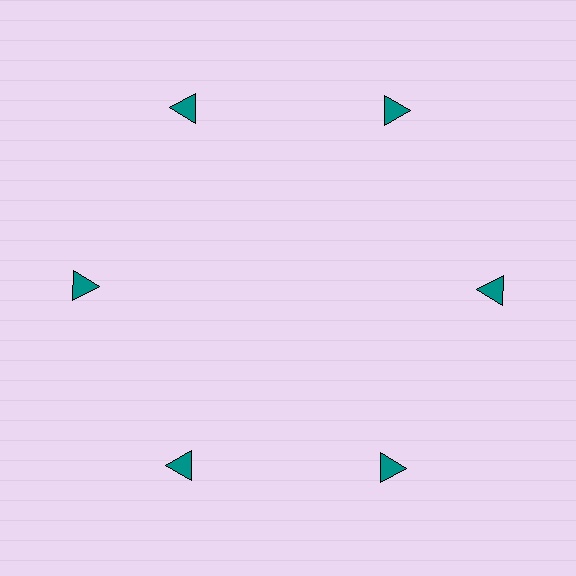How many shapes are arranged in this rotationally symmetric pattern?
There are 6 shapes, arranged in 6 groups of 1.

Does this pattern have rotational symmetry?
Yes, this pattern has 6-fold rotational symmetry. It looks the same after rotating 60 degrees around the center.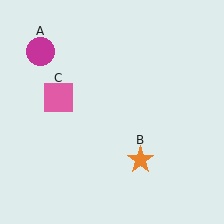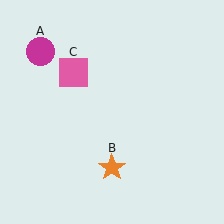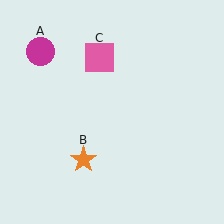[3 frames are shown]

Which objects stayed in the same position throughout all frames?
Magenta circle (object A) remained stationary.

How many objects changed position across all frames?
2 objects changed position: orange star (object B), pink square (object C).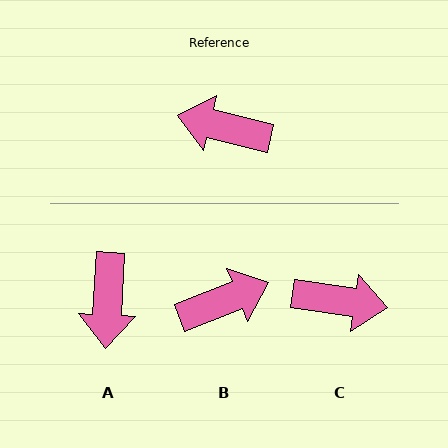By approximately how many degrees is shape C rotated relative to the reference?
Approximately 174 degrees clockwise.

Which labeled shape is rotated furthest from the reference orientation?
C, about 174 degrees away.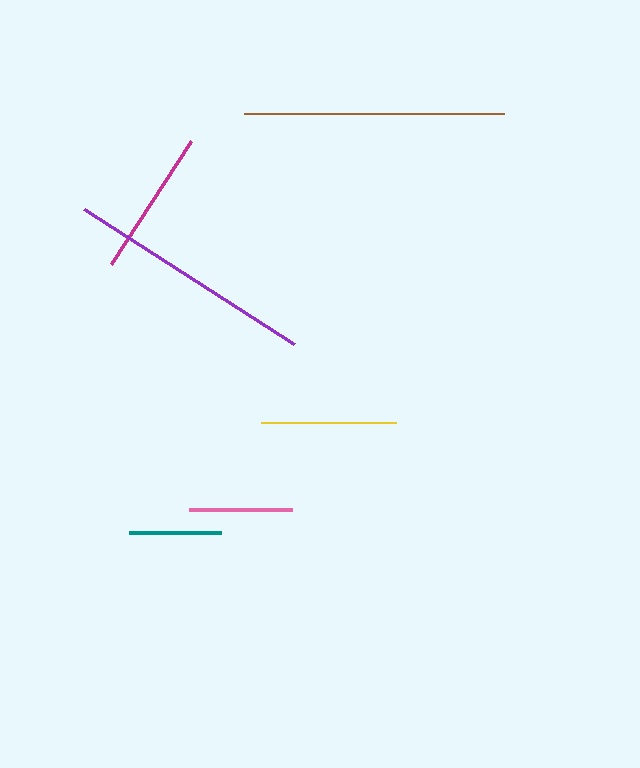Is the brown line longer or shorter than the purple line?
The brown line is longer than the purple line.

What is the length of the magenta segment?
The magenta segment is approximately 147 pixels long.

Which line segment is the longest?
The brown line is the longest at approximately 261 pixels.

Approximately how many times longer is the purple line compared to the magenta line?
The purple line is approximately 1.7 times the length of the magenta line.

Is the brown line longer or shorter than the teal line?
The brown line is longer than the teal line.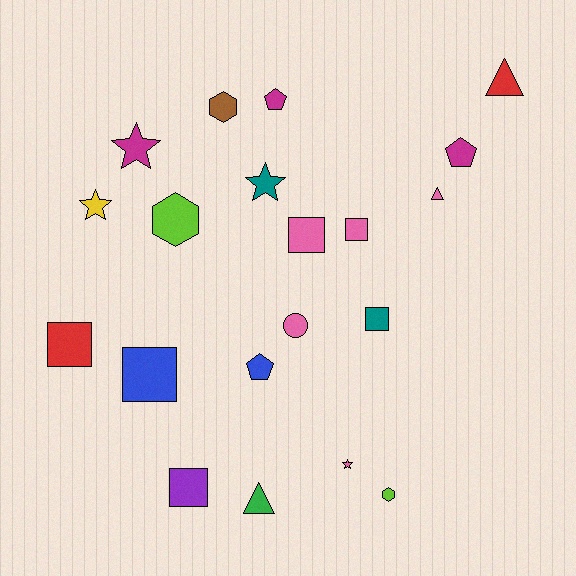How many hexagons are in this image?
There are 3 hexagons.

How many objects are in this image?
There are 20 objects.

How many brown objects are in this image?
There is 1 brown object.